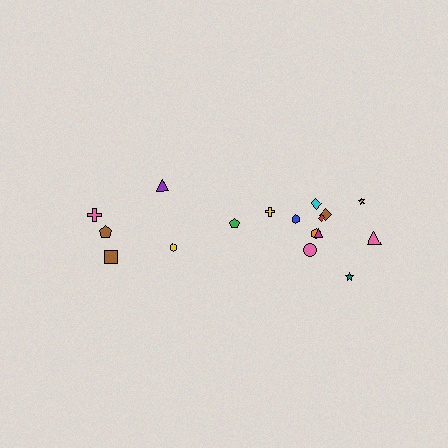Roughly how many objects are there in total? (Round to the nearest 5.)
Roughly 15 objects in total.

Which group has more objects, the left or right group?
The right group.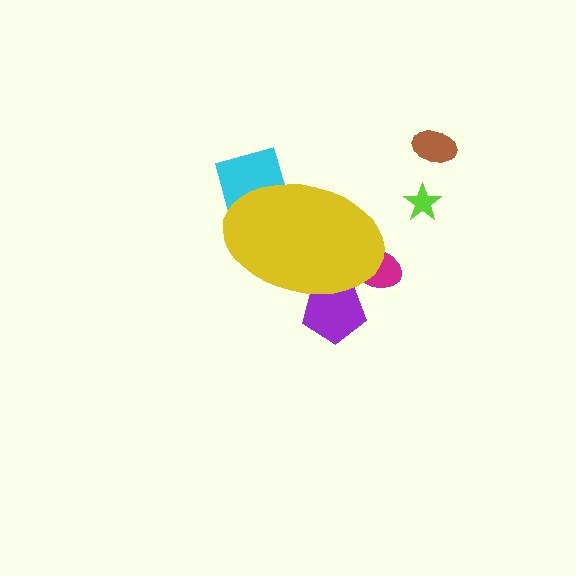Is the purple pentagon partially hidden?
Yes, the purple pentagon is partially hidden behind the yellow ellipse.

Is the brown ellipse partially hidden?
No, the brown ellipse is fully visible.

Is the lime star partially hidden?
No, the lime star is fully visible.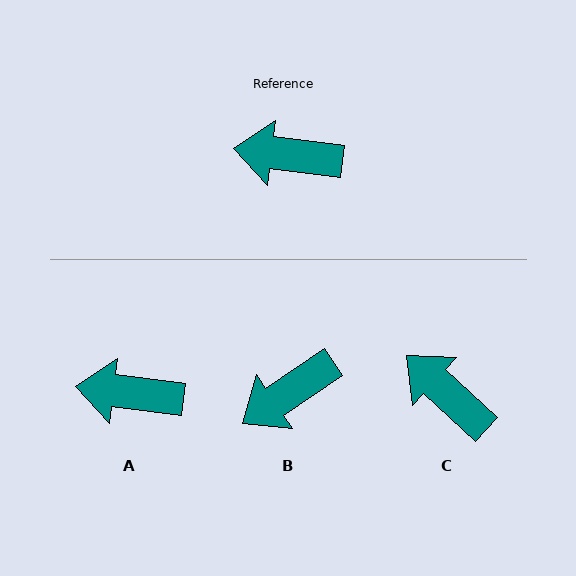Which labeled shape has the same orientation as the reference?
A.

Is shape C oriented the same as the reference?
No, it is off by about 36 degrees.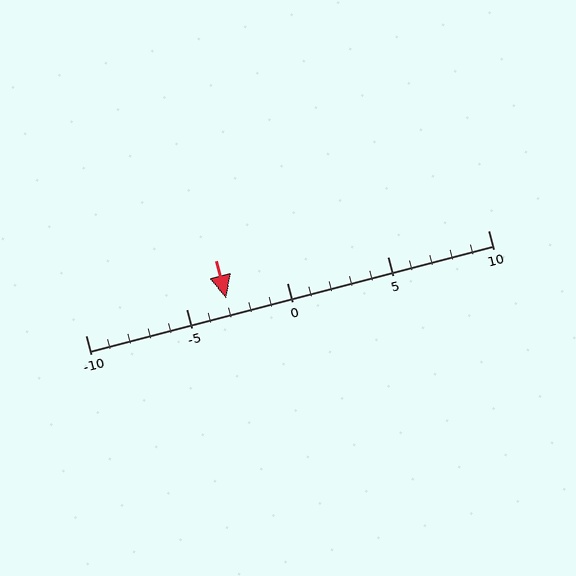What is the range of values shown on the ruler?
The ruler shows values from -10 to 10.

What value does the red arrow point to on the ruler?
The red arrow points to approximately -3.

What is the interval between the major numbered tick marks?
The major tick marks are spaced 5 units apart.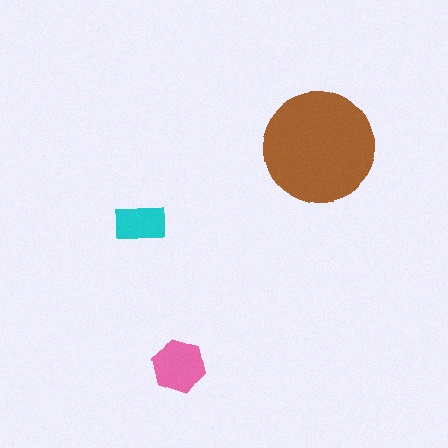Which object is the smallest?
The cyan rectangle.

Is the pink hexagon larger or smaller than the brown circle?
Smaller.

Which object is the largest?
The brown circle.